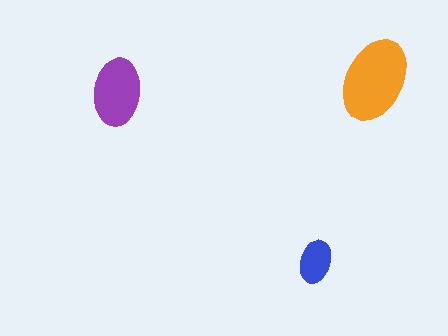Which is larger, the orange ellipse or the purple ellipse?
The orange one.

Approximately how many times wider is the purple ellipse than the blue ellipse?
About 1.5 times wider.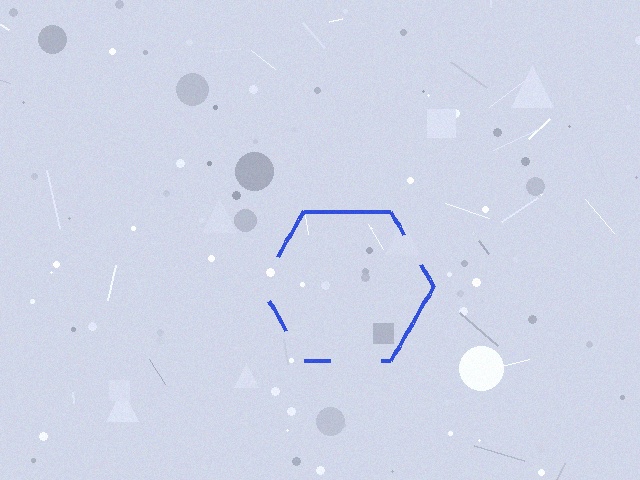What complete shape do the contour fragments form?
The contour fragments form a hexagon.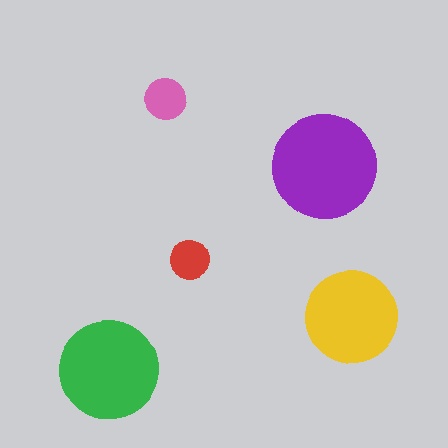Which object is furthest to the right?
The yellow circle is rightmost.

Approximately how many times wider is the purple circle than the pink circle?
About 2.5 times wider.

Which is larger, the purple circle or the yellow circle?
The purple one.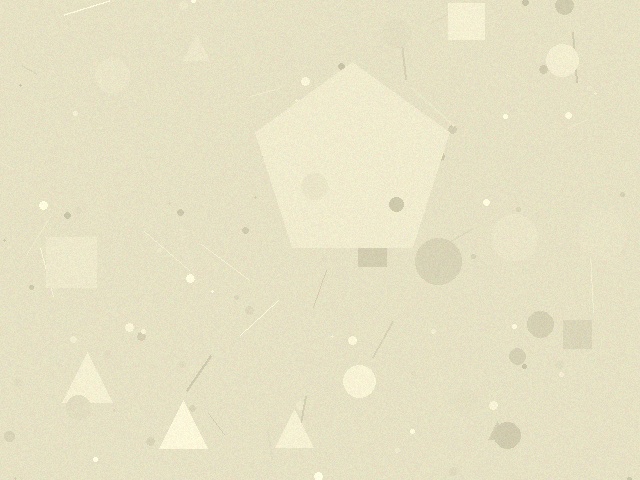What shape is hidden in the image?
A pentagon is hidden in the image.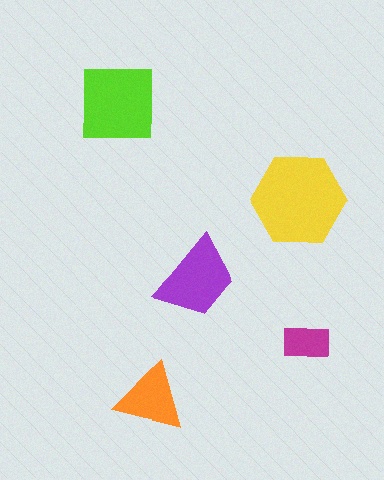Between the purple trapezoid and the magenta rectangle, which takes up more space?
The purple trapezoid.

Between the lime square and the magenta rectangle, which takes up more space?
The lime square.